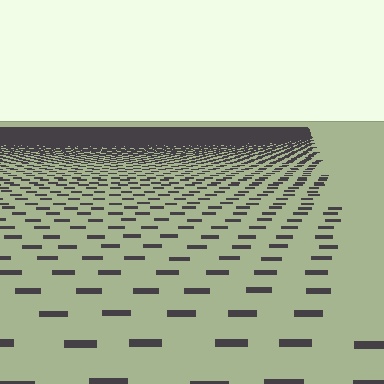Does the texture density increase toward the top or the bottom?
Density increases toward the top.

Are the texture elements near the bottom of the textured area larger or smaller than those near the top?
Larger. Near the bottom, elements are closer to the viewer and appear at a bigger on-screen size.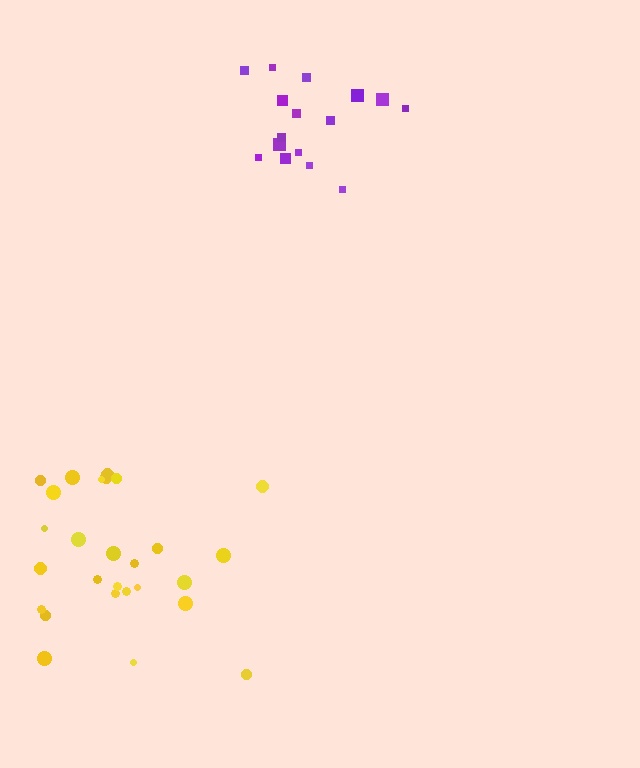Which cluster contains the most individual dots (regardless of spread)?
Yellow (27).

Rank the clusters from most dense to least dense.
purple, yellow.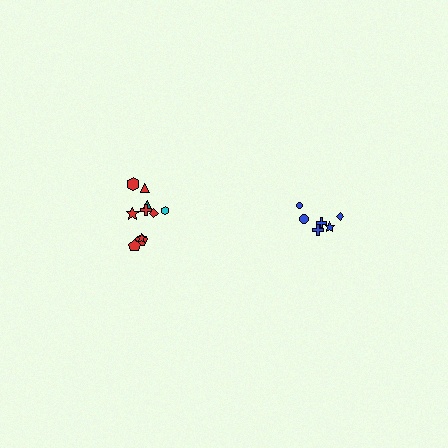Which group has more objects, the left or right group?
The left group.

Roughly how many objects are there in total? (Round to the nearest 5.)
Roughly 15 objects in total.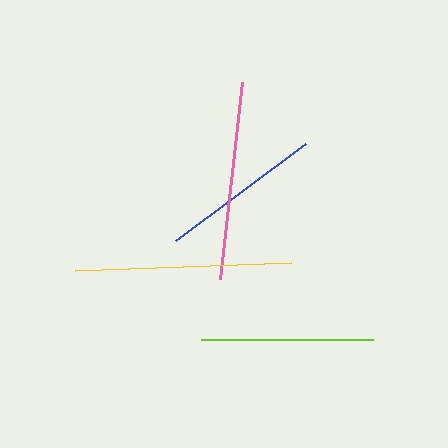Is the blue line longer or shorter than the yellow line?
The yellow line is longer than the blue line.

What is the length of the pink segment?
The pink segment is approximately 199 pixels long.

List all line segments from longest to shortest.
From longest to shortest: yellow, pink, lime, blue.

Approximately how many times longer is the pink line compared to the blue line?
The pink line is approximately 1.2 times the length of the blue line.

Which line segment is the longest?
The yellow line is the longest at approximately 216 pixels.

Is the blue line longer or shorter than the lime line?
The lime line is longer than the blue line.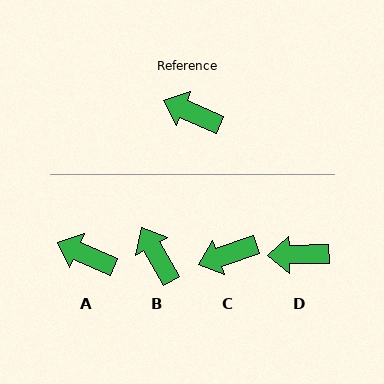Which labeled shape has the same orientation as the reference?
A.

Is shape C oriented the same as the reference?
No, it is off by about 42 degrees.